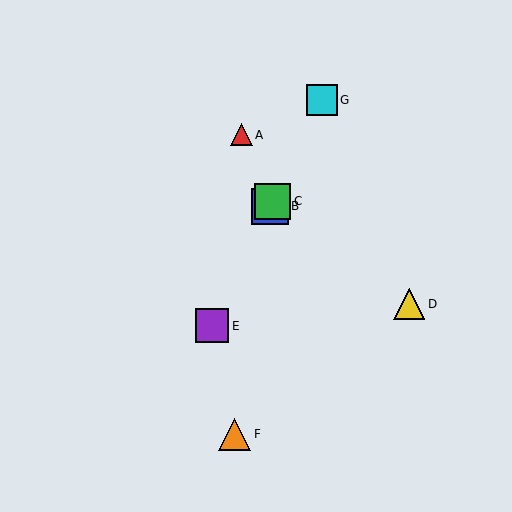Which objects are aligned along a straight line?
Objects B, C, E, G are aligned along a straight line.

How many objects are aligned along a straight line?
4 objects (B, C, E, G) are aligned along a straight line.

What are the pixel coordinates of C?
Object C is at (273, 201).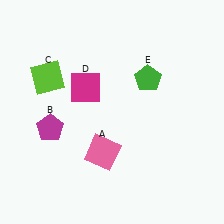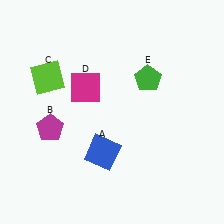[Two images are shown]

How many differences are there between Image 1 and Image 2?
There is 1 difference between the two images.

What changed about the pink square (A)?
In Image 1, A is pink. In Image 2, it changed to blue.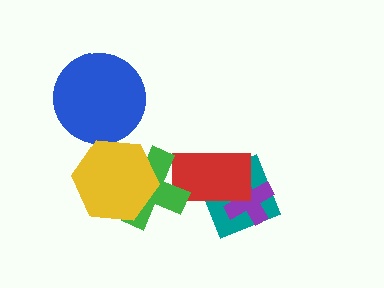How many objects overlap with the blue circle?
0 objects overlap with the blue circle.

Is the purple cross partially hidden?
Yes, it is partially covered by another shape.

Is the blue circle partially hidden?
No, no other shape covers it.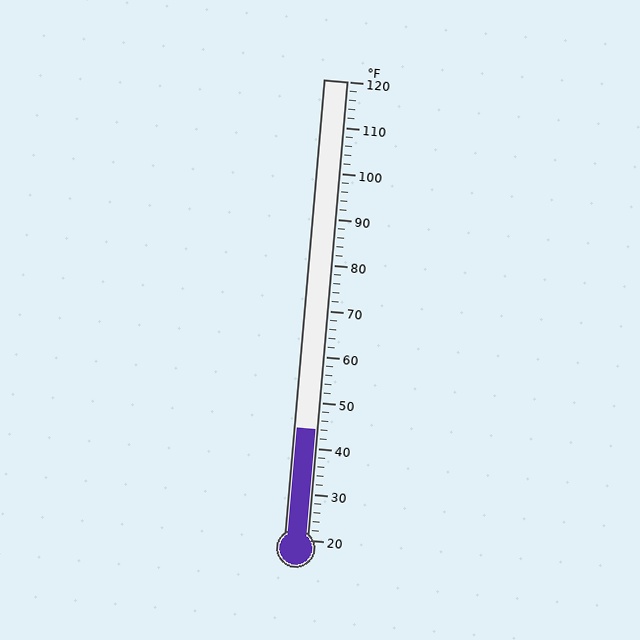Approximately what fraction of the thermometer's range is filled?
The thermometer is filled to approximately 25% of its range.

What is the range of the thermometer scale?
The thermometer scale ranges from 20°F to 120°F.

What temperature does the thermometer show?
The thermometer shows approximately 44°F.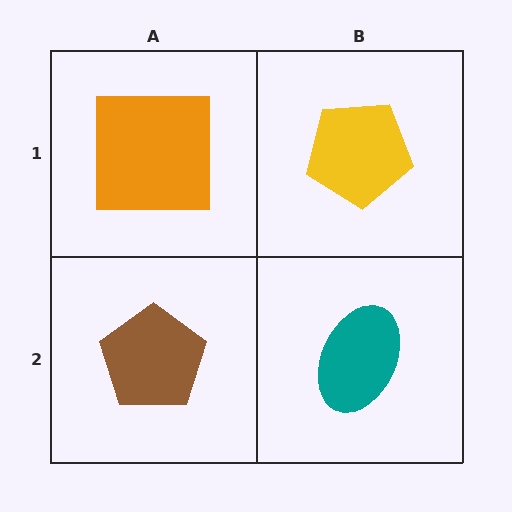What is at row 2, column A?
A brown pentagon.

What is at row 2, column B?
A teal ellipse.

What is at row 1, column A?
An orange square.